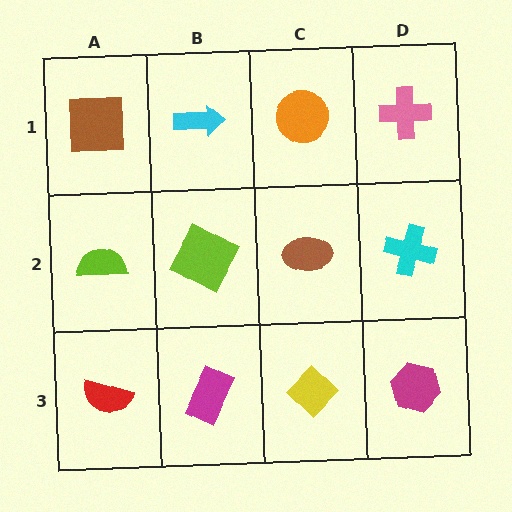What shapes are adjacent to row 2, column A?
A brown square (row 1, column A), a red semicircle (row 3, column A), a lime square (row 2, column B).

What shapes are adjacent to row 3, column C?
A brown ellipse (row 2, column C), a magenta rectangle (row 3, column B), a magenta hexagon (row 3, column D).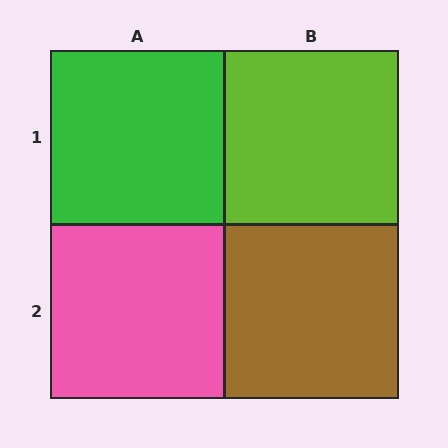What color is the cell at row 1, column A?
Green.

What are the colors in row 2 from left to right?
Pink, brown.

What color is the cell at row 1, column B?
Lime.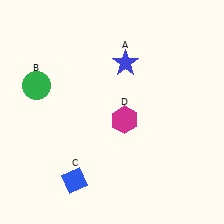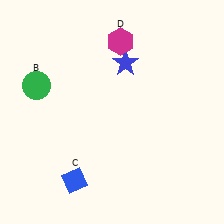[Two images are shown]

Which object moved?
The magenta hexagon (D) moved up.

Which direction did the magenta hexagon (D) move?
The magenta hexagon (D) moved up.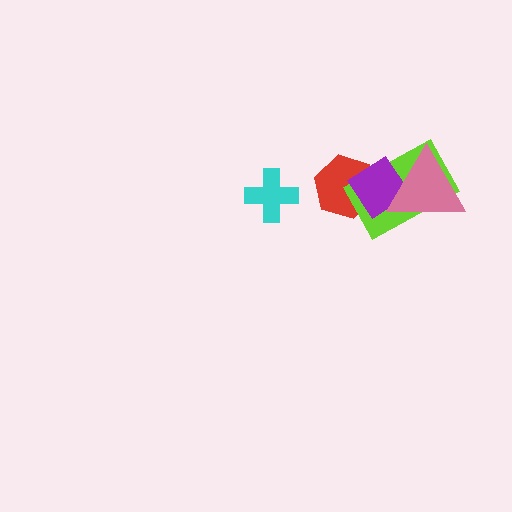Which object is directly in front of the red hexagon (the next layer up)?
The lime rectangle is directly in front of the red hexagon.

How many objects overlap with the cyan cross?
0 objects overlap with the cyan cross.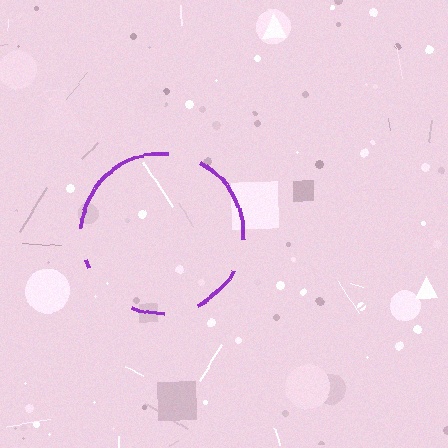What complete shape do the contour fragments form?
The contour fragments form a circle.